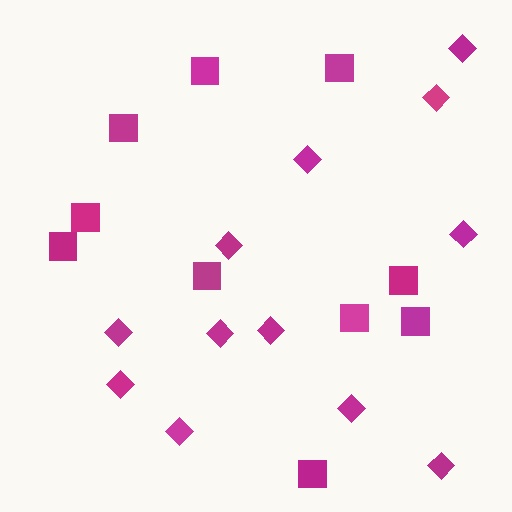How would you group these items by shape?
There are 2 groups: one group of diamonds (12) and one group of squares (10).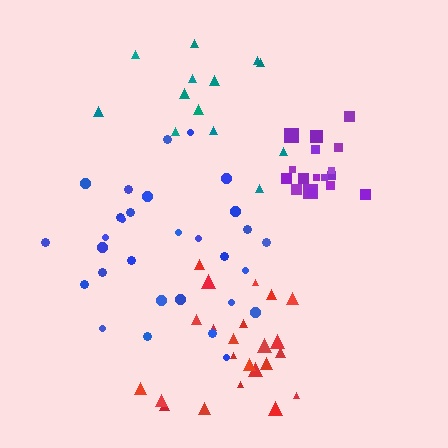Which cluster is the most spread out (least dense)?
Red.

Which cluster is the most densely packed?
Purple.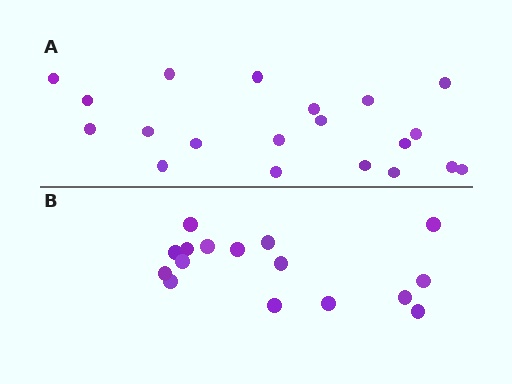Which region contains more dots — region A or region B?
Region A (the top region) has more dots.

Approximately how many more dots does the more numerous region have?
Region A has about 4 more dots than region B.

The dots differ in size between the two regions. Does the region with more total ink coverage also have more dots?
No. Region B has more total ink coverage because its dots are larger, but region A actually contains more individual dots. Total area can be misleading — the number of items is what matters here.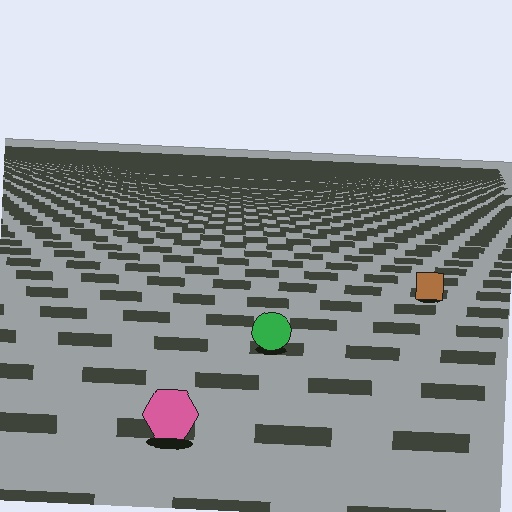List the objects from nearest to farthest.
From nearest to farthest: the pink hexagon, the green circle, the brown square.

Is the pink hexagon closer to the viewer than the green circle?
Yes. The pink hexagon is closer — you can tell from the texture gradient: the ground texture is coarser near it.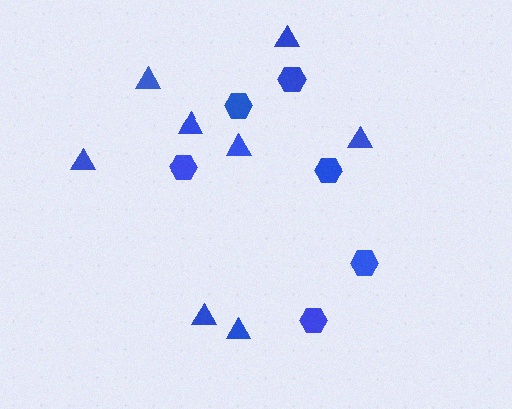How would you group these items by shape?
There are 2 groups: one group of triangles (8) and one group of hexagons (6).